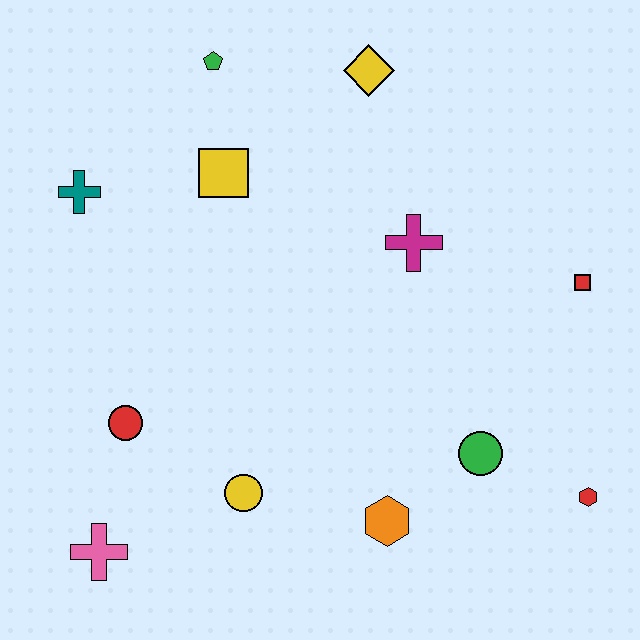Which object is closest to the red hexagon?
The green circle is closest to the red hexagon.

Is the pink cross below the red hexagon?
Yes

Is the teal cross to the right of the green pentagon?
No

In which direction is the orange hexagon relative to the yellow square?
The orange hexagon is below the yellow square.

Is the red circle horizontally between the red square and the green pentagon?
No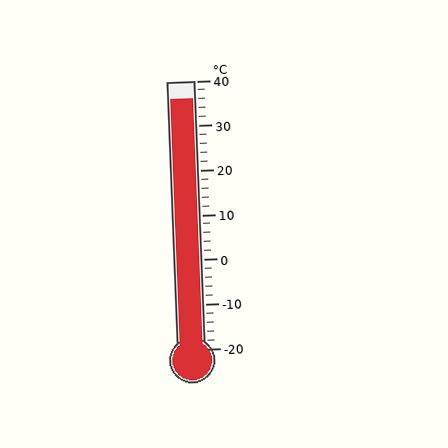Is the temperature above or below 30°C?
The temperature is above 30°C.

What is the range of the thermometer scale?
The thermometer scale ranges from -20°C to 40°C.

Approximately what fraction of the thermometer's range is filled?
The thermometer is filled to approximately 95% of its range.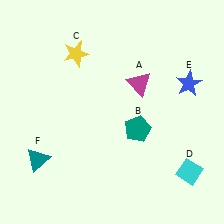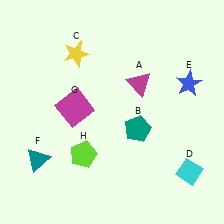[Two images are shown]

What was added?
A magenta square (G), a lime pentagon (H) were added in Image 2.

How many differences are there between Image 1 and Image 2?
There are 2 differences between the two images.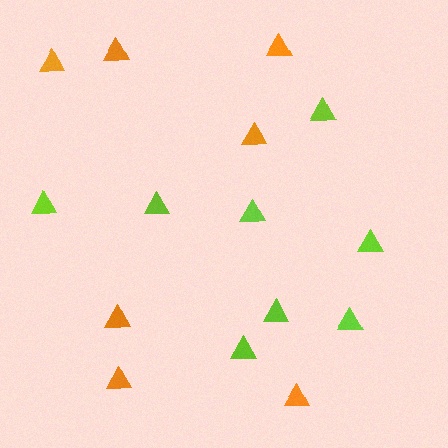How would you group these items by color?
There are 2 groups: one group of lime triangles (8) and one group of orange triangles (7).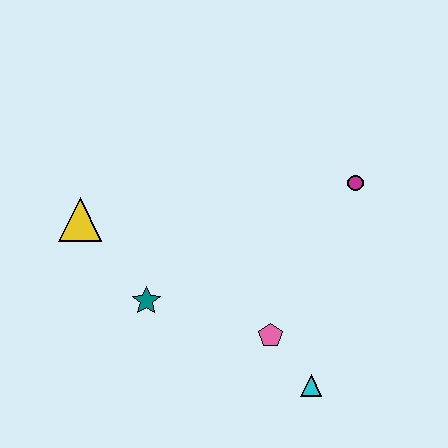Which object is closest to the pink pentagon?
The cyan triangle is closest to the pink pentagon.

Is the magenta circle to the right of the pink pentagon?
Yes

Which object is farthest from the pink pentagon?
The yellow triangle is farthest from the pink pentagon.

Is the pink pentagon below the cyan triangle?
No